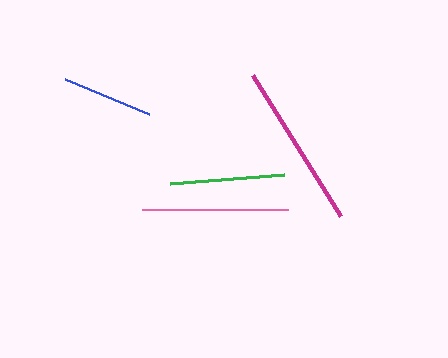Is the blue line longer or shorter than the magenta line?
The magenta line is longer than the blue line.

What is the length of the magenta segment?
The magenta segment is approximately 166 pixels long.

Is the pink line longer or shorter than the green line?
The pink line is longer than the green line.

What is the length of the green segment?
The green segment is approximately 114 pixels long.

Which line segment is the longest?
The magenta line is the longest at approximately 166 pixels.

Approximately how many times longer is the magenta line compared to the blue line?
The magenta line is approximately 1.8 times the length of the blue line.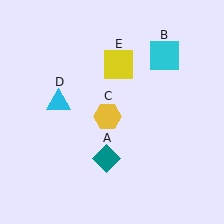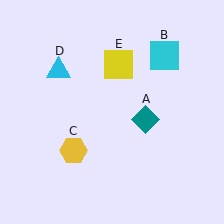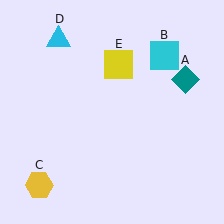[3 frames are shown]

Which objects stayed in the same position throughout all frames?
Cyan square (object B) and yellow square (object E) remained stationary.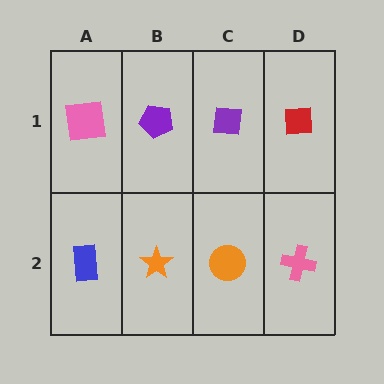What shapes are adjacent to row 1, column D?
A pink cross (row 2, column D), a purple square (row 1, column C).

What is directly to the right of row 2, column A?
An orange star.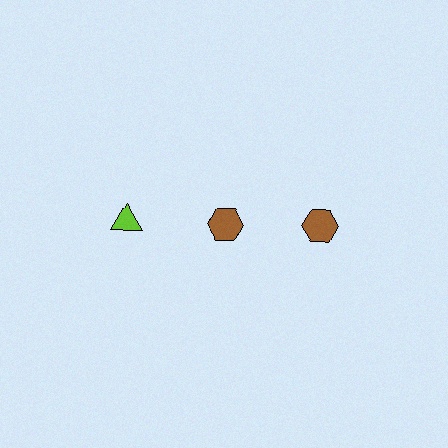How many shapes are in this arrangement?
There are 3 shapes arranged in a grid pattern.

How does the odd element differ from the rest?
It differs in both color (lime instead of brown) and shape (triangle instead of hexagon).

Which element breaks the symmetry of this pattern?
The lime triangle in the top row, leftmost column breaks the symmetry. All other shapes are brown hexagons.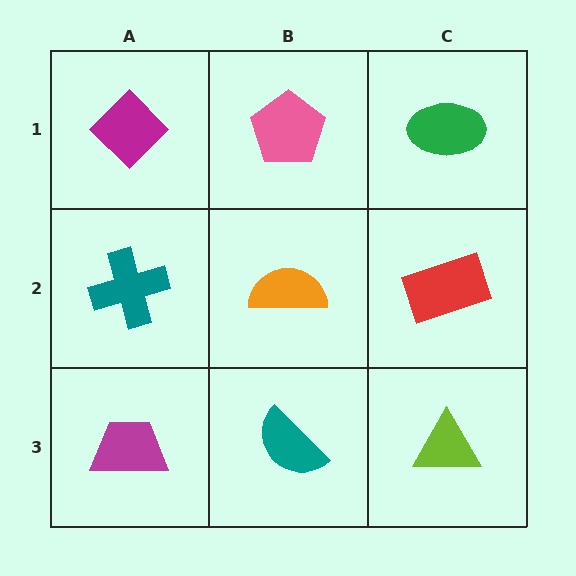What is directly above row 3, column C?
A red rectangle.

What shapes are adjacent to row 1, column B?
An orange semicircle (row 2, column B), a magenta diamond (row 1, column A), a green ellipse (row 1, column C).